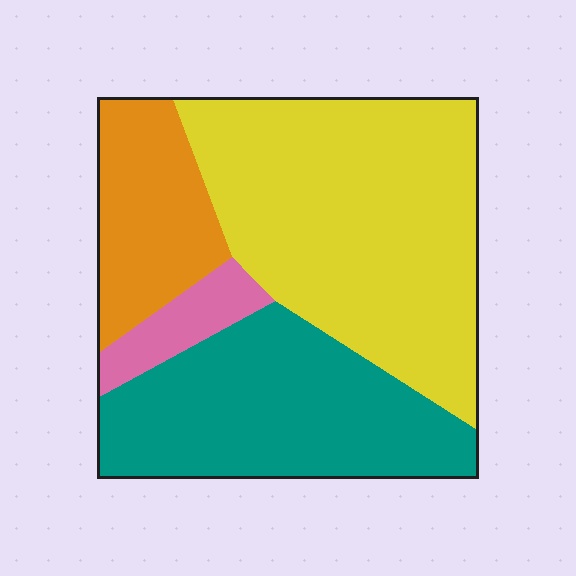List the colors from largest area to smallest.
From largest to smallest: yellow, teal, orange, pink.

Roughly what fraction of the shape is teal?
Teal takes up between a quarter and a half of the shape.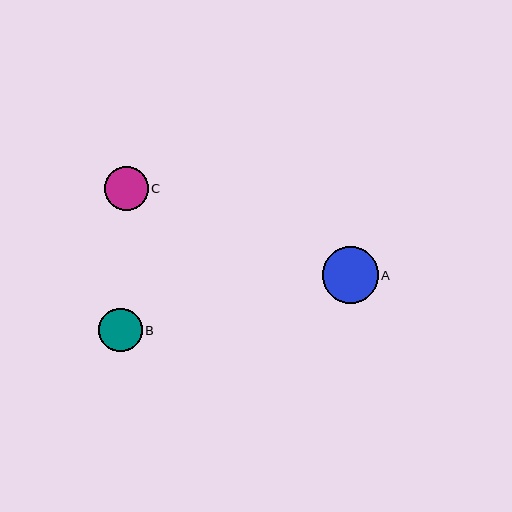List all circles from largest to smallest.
From largest to smallest: A, C, B.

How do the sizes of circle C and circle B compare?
Circle C and circle B are approximately the same size.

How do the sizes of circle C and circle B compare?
Circle C and circle B are approximately the same size.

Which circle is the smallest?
Circle B is the smallest with a size of approximately 44 pixels.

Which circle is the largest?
Circle A is the largest with a size of approximately 56 pixels.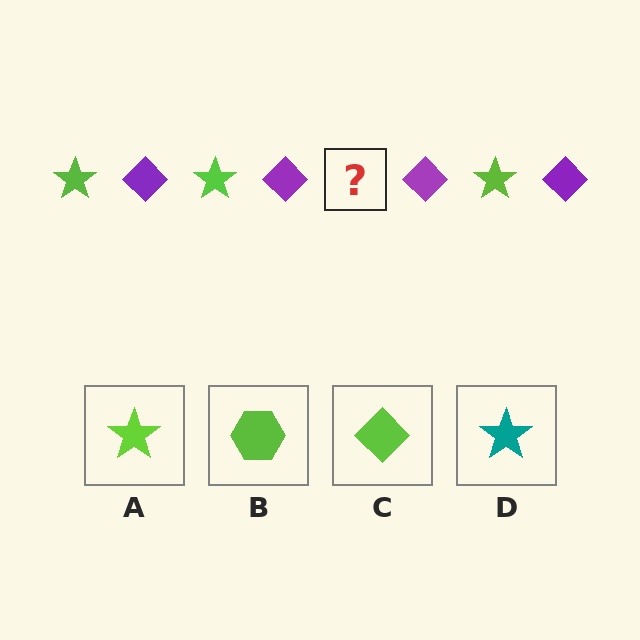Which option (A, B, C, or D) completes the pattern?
A.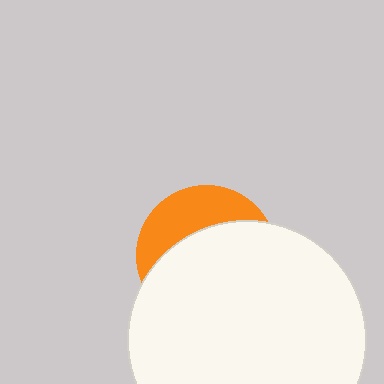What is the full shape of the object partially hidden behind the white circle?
The partially hidden object is an orange circle.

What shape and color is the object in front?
The object in front is a white circle.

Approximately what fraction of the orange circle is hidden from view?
Roughly 67% of the orange circle is hidden behind the white circle.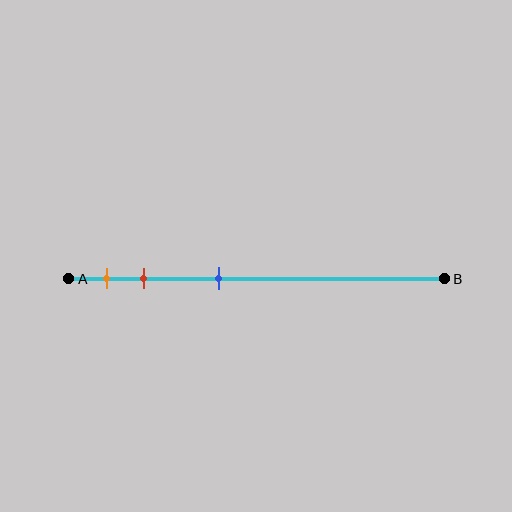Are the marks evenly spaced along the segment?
No, the marks are not evenly spaced.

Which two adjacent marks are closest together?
The orange and red marks are the closest adjacent pair.